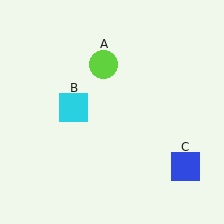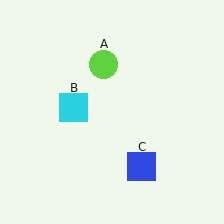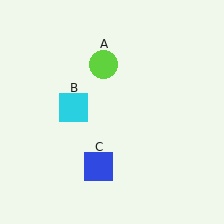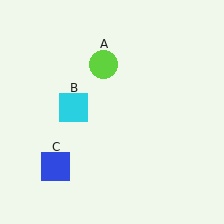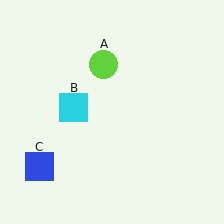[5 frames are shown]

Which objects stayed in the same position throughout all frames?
Lime circle (object A) and cyan square (object B) remained stationary.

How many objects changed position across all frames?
1 object changed position: blue square (object C).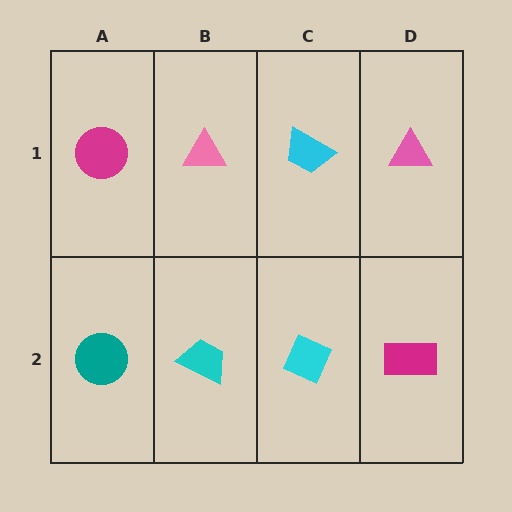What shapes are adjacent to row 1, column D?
A magenta rectangle (row 2, column D), a cyan trapezoid (row 1, column C).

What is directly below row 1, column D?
A magenta rectangle.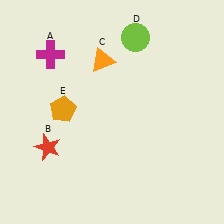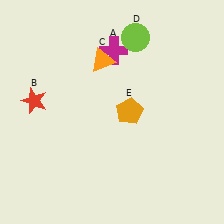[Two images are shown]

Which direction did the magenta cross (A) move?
The magenta cross (A) moved right.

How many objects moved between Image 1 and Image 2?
3 objects moved between the two images.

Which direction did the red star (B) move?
The red star (B) moved up.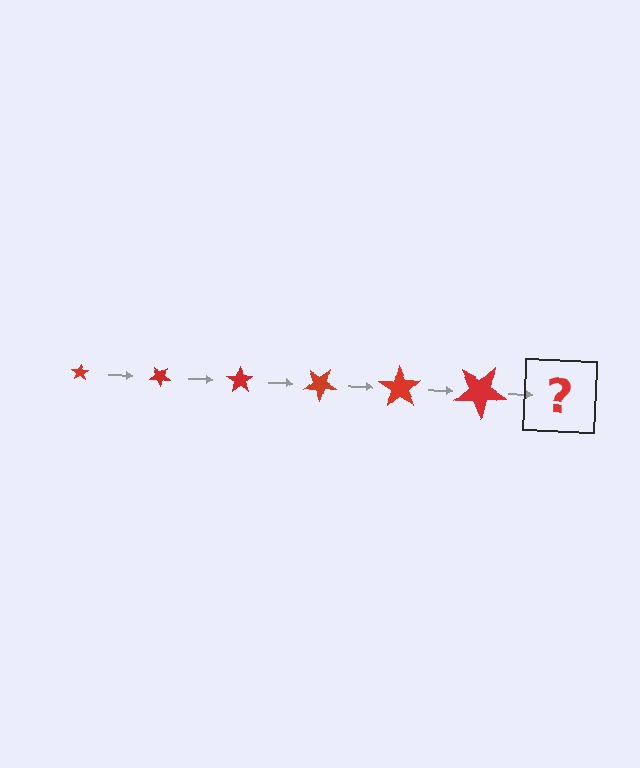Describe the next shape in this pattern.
It should be a star, larger than the previous one and rotated 210 degrees from the start.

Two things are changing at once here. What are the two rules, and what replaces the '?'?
The two rules are that the star grows larger each step and it rotates 35 degrees each step. The '?' should be a star, larger than the previous one and rotated 210 degrees from the start.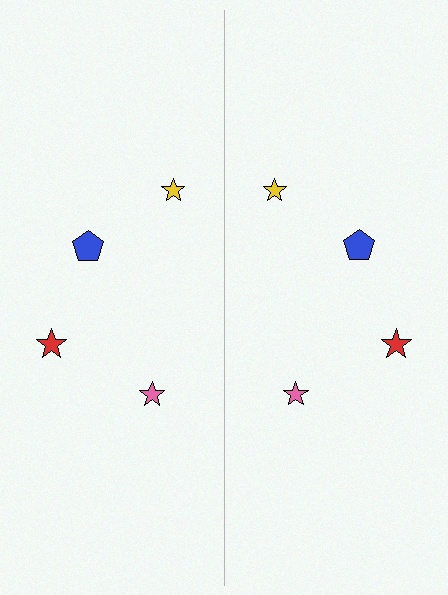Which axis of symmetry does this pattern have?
The pattern has a vertical axis of symmetry running through the center of the image.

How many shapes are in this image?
There are 8 shapes in this image.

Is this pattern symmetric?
Yes, this pattern has bilateral (reflection) symmetry.